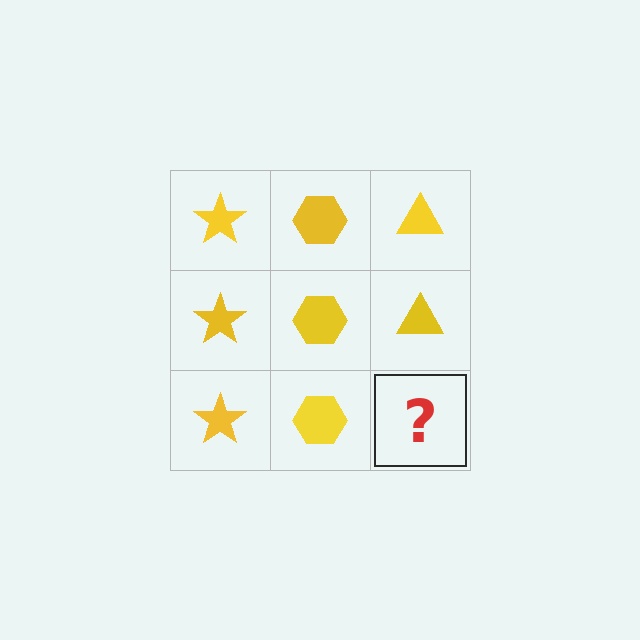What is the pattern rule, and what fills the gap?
The rule is that each column has a consistent shape. The gap should be filled with a yellow triangle.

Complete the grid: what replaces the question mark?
The question mark should be replaced with a yellow triangle.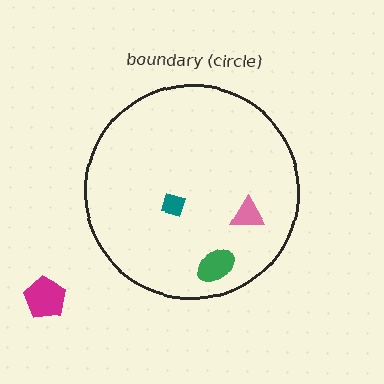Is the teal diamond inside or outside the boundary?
Inside.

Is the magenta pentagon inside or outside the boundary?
Outside.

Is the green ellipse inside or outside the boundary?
Inside.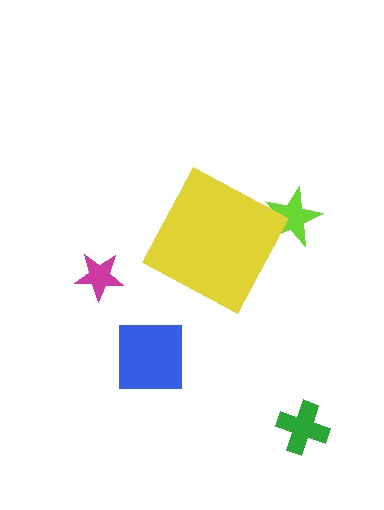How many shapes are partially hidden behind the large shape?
1 shape is partially hidden.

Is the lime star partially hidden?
Yes, the lime star is partially hidden behind the yellow diamond.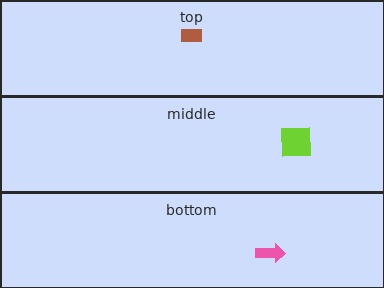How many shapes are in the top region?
1.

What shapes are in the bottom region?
The pink arrow.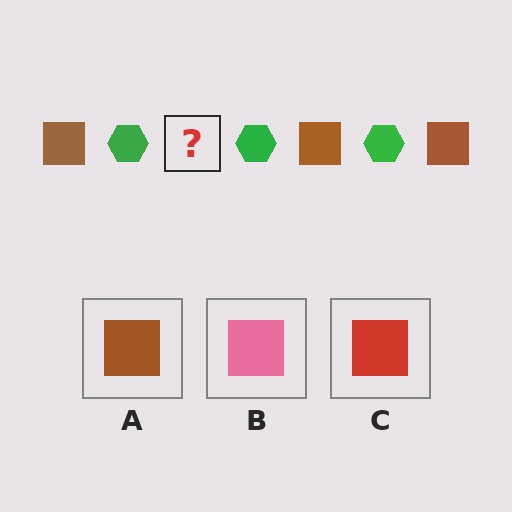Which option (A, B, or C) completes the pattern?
A.